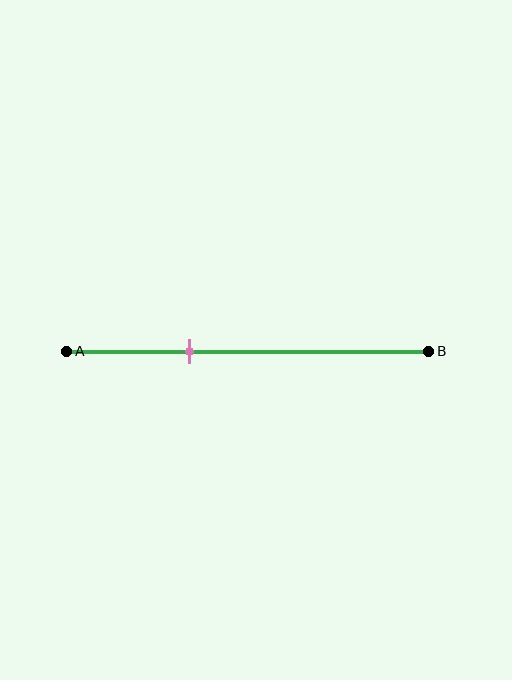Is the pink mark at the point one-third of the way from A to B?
Yes, the mark is approximately at the one-third point.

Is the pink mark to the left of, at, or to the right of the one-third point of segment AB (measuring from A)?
The pink mark is approximately at the one-third point of segment AB.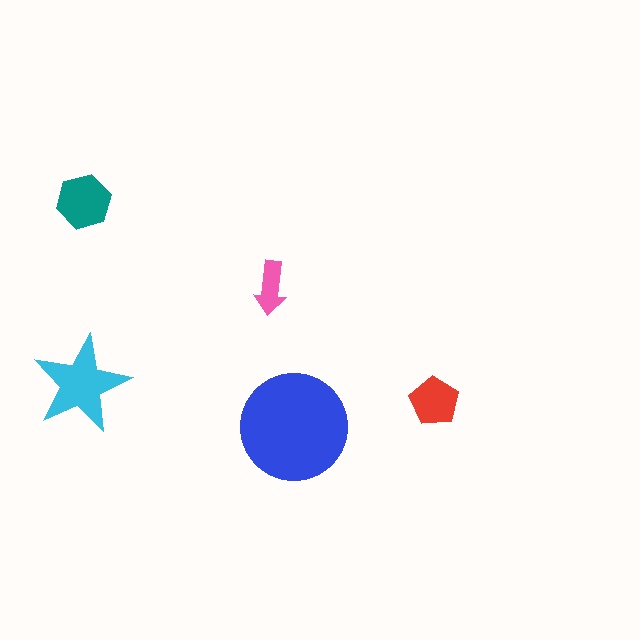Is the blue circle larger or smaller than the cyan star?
Larger.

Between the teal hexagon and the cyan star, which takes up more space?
The cyan star.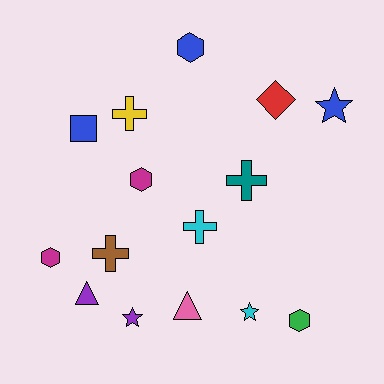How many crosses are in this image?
There are 4 crosses.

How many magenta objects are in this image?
There are 2 magenta objects.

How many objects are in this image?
There are 15 objects.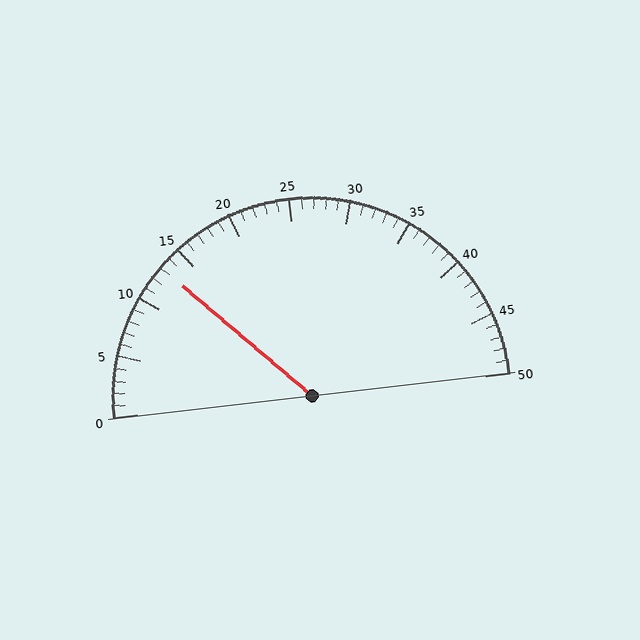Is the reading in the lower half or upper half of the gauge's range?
The reading is in the lower half of the range (0 to 50).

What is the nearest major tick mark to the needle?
The nearest major tick mark is 15.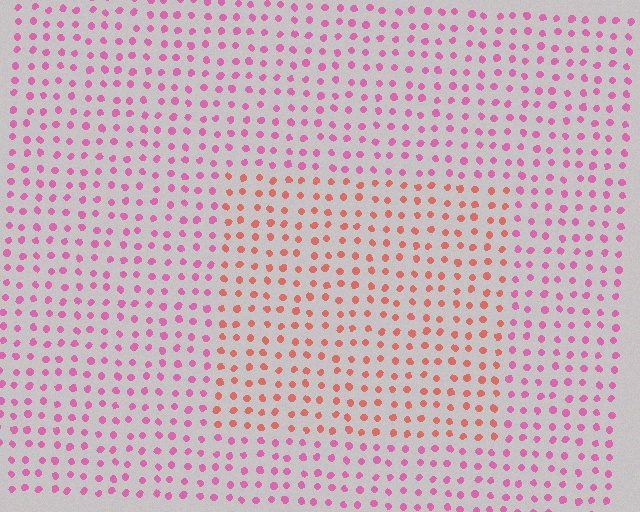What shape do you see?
I see a rectangle.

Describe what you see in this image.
The image is filled with small pink elements in a uniform arrangement. A rectangle-shaped region is visible where the elements are tinted to a slightly different hue, forming a subtle color boundary.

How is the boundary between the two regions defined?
The boundary is defined purely by a slight shift in hue (about 40 degrees). Spacing, size, and orientation are identical on both sides.